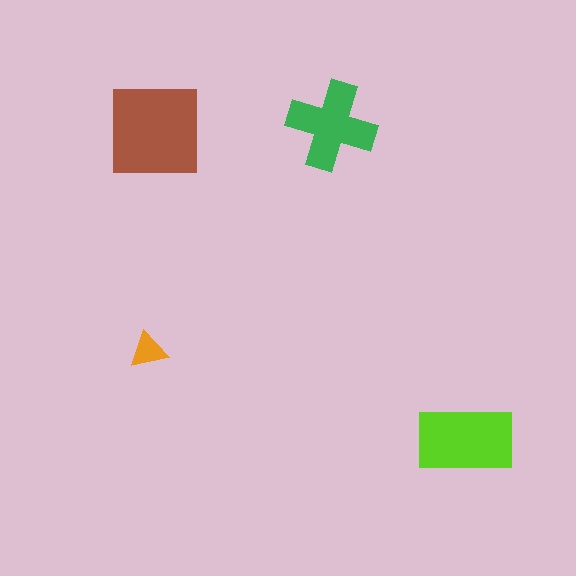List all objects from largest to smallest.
The brown square, the lime rectangle, the green cross, the orange triangle.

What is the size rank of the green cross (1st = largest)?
3rd.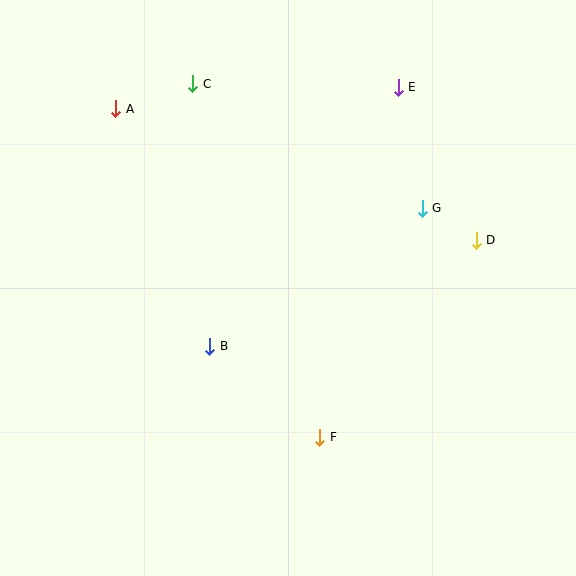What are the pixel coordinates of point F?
Point F is at (320, 437).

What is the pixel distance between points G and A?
The distance between G and A is 322 pixels.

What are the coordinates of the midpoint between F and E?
The midpoint between F and E is at (359, 262).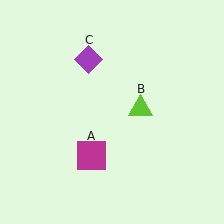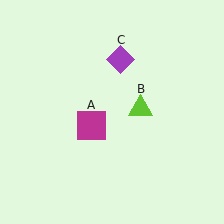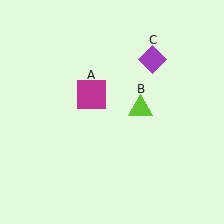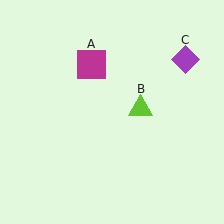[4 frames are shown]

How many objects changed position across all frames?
2 objects changed position: magenta square (object A), purple diamond (object C).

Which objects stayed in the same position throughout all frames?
Lime triangle (object B) remained stationary.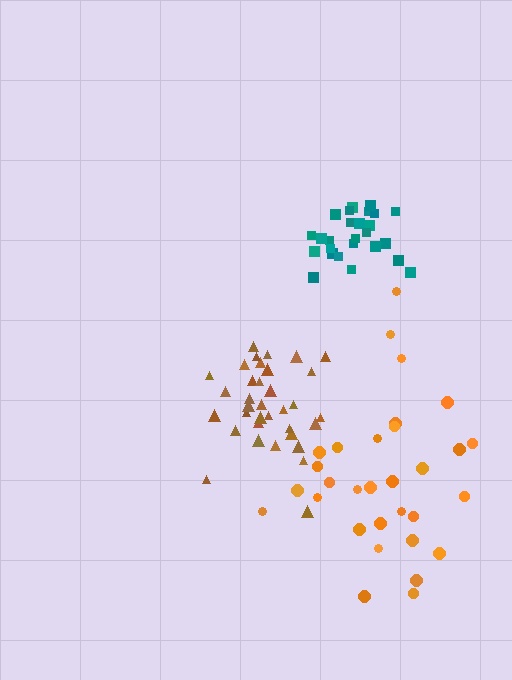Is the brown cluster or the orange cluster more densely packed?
Brown.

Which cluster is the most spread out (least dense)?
Orange.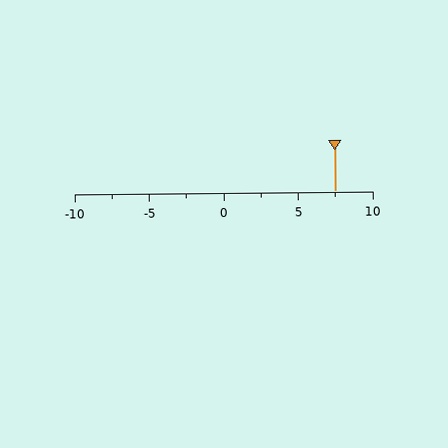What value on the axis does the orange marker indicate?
The marker indicates approximately 7.5.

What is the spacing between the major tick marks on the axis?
The major ticks are spaced 5 apart.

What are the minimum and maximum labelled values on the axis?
The axis runs from -10 to 10.